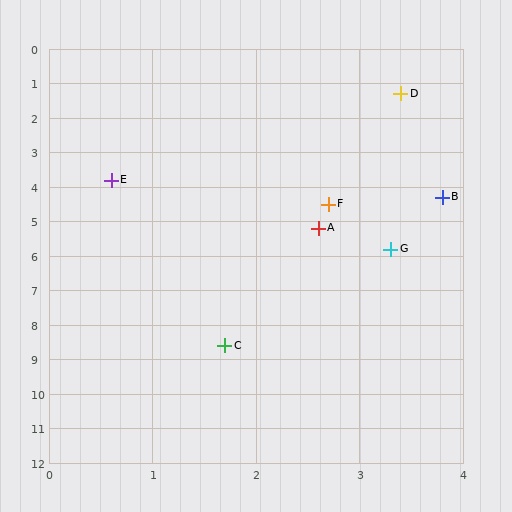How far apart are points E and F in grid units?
Points E and F are about 2.2 grid units apart.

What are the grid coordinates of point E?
Point E is at approximately (0.6, 3.8).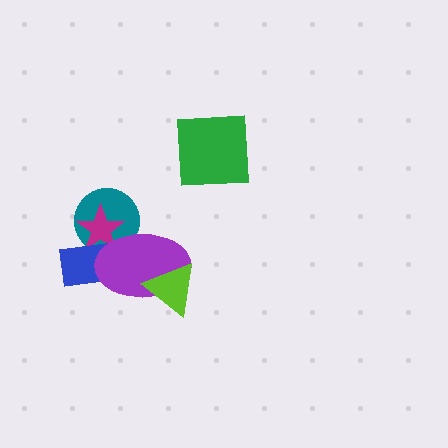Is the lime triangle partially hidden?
No, no other shape covers it.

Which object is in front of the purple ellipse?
The lime triangle is in front of the purple ellipse.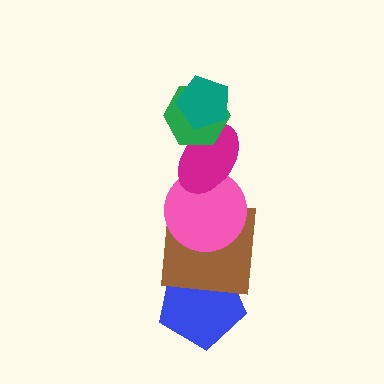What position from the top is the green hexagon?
The green hexagon is 2nd from the top.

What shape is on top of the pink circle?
The magenta ellipse is on top of the pink circle.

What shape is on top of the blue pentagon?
The brown square is on top of the blue pentagon.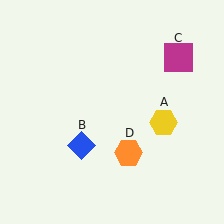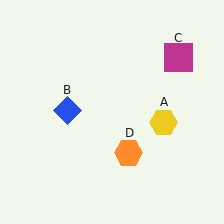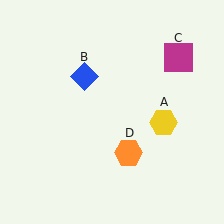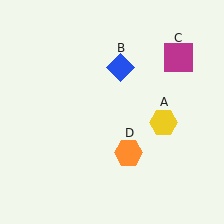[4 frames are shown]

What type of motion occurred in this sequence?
The blue diamond (object B) rotated clockwise around the center of the scene.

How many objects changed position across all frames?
1 object changed position: blue diamond (object B).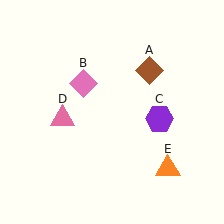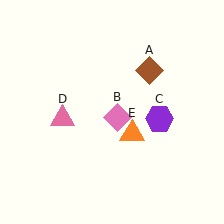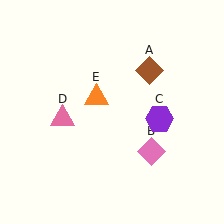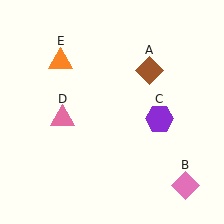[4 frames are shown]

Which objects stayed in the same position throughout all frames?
Brown diamond (object A) and purple hexagon (object C) and pink triangle (object D) remained stationary.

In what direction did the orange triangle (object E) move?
The orange triangle (object E) moved up and to the left.